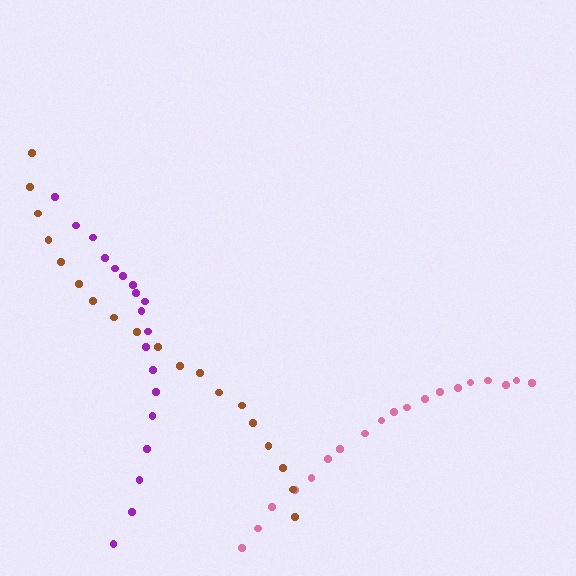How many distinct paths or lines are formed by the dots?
There are 3 distinct paths.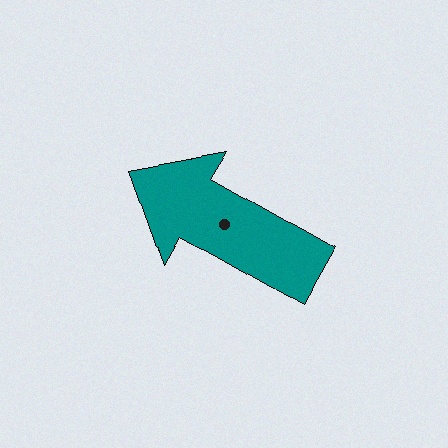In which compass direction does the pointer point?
Northwest.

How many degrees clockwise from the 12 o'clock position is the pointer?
Approximately 300 degrees.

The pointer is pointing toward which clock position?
Roughly 10 o'clock.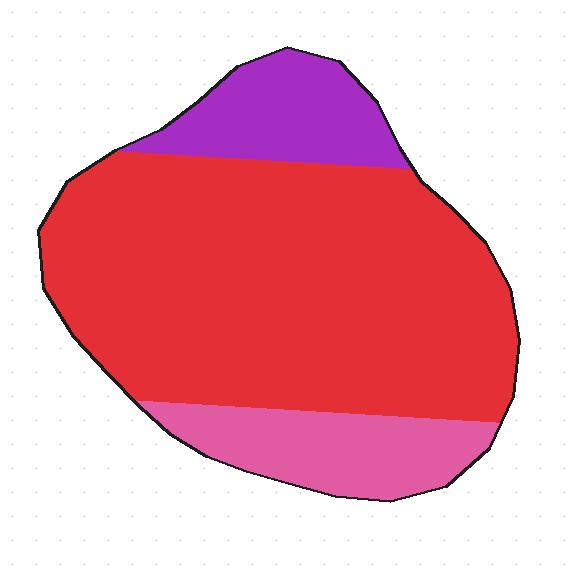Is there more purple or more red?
Red.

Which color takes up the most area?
Red, at roughly 70%.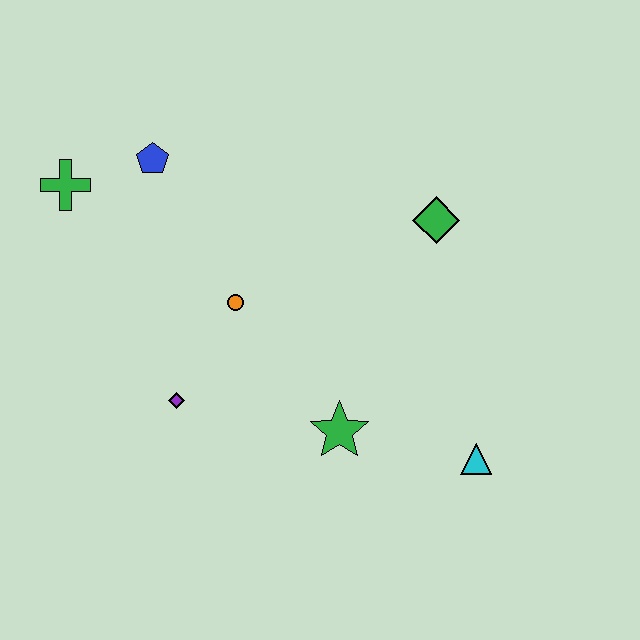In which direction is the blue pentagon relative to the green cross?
The blue pentagon is to the right of the green cross.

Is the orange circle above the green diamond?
No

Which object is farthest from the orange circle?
The cyan triangle is farthest from the orange circle.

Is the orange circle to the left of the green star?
Yes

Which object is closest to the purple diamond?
The orange circle is closest to the purple diamond.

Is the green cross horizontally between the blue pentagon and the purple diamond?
No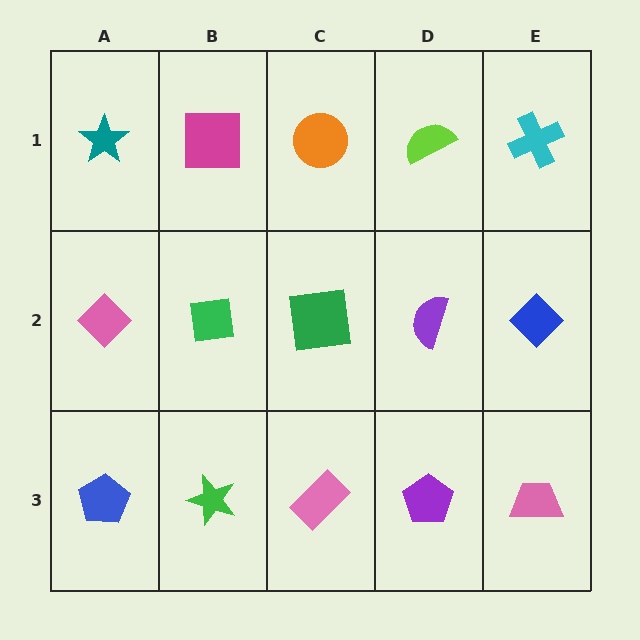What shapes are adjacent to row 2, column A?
A teal star (row 1, column A), a blue pentagon (row 3, column A), a green square (row 2, column B).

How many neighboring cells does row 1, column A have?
2.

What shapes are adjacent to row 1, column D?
A purple semicircle (row 2, column D), an orange circle (row 1, column C), a cyan cross (row 1, column E).